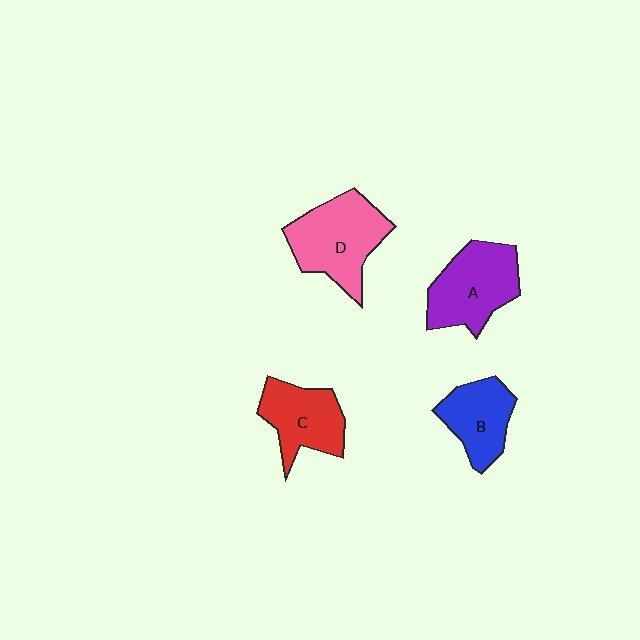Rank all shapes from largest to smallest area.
From largest to smallest: D (pink), A (purple), C (red), B (blue).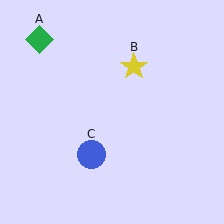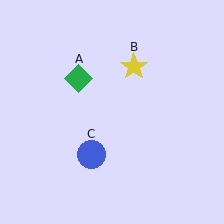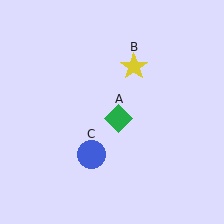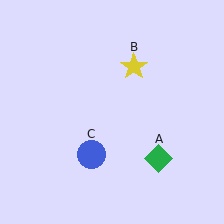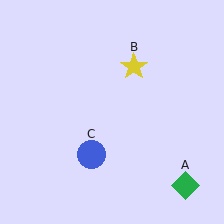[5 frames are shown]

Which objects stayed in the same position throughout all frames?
Yellow star (object B) and blue circle (object C) remained stationary.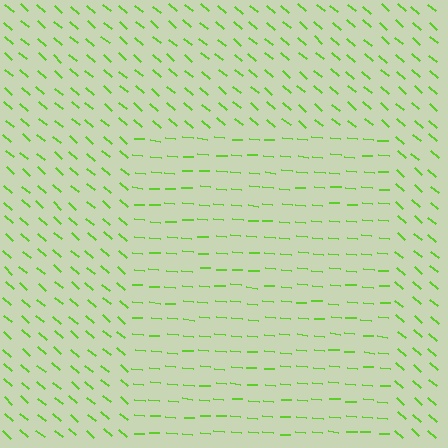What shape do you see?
I see a rectangle.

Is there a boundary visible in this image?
Yes, there is a texture boundary formed by a change in line orientation.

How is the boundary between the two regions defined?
The boundary is defined purely by a change in line orientation (approximately 37 degrees difference). All lines are the same color and thickness.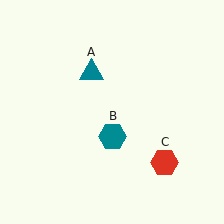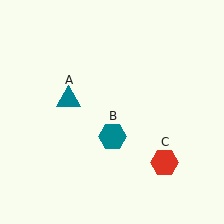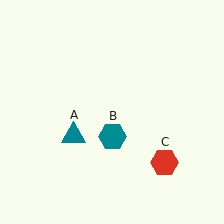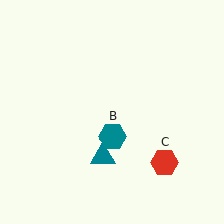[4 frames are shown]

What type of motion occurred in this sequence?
The teal triangle (object A) rotated counterclockwise around the center of the scene.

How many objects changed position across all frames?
1 object changed position: teal triangle (object A).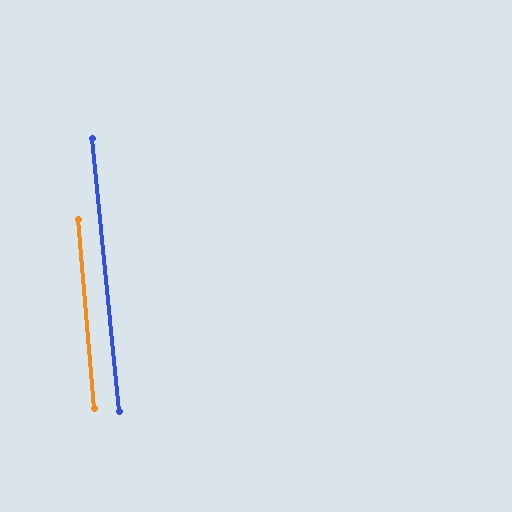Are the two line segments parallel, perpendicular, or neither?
Parallel — their directions differ by only 0.8°.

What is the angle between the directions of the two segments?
Approximately 1 degree.